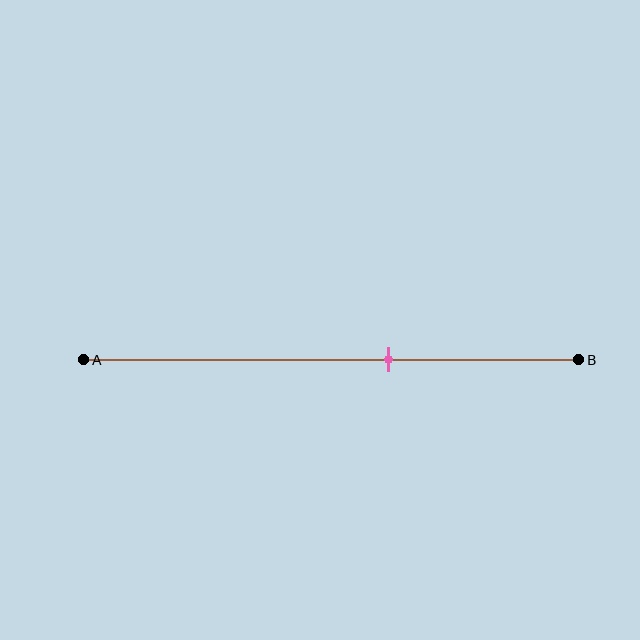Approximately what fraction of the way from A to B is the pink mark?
The pink mark is approximately 60% of the way from A to B.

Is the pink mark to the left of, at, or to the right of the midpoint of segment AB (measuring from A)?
The pink mark is to the right of the midpoint of segment AB.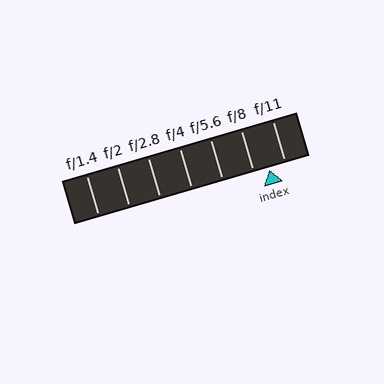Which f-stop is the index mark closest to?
The index mark is closest to f/11.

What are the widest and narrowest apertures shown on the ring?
The widest aperture shown is f/1.4 and the narrowest is f/11.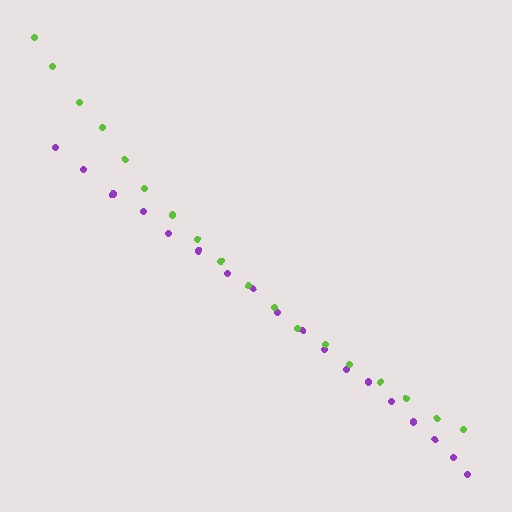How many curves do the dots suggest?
There are 2 distinct paths.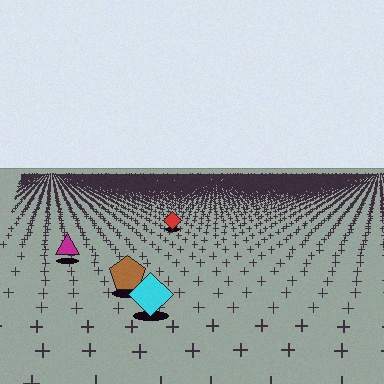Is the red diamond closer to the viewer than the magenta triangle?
No. The magenta triangle is closer — you can tell from the texture gradient: the ground texture is coarser near it.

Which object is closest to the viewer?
The cyan diamond is closest. The texture marks near it are larger and more spread out.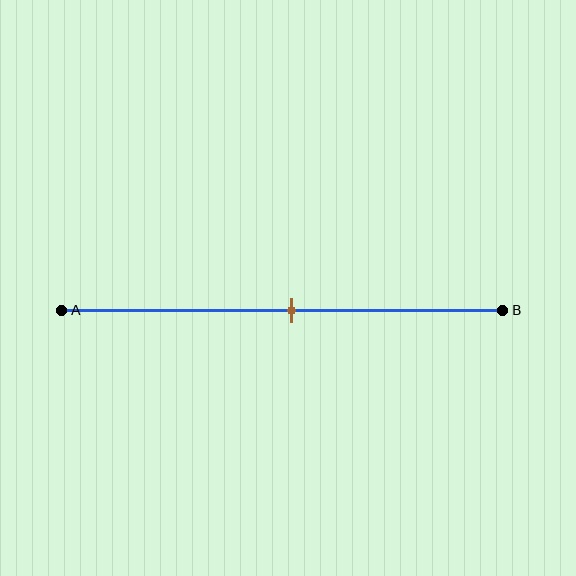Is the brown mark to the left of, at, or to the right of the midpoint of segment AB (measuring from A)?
The brown mark is approximately at the midpoint of segment AB.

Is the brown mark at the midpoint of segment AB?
Yes, the mark is approximately at the midpoint.